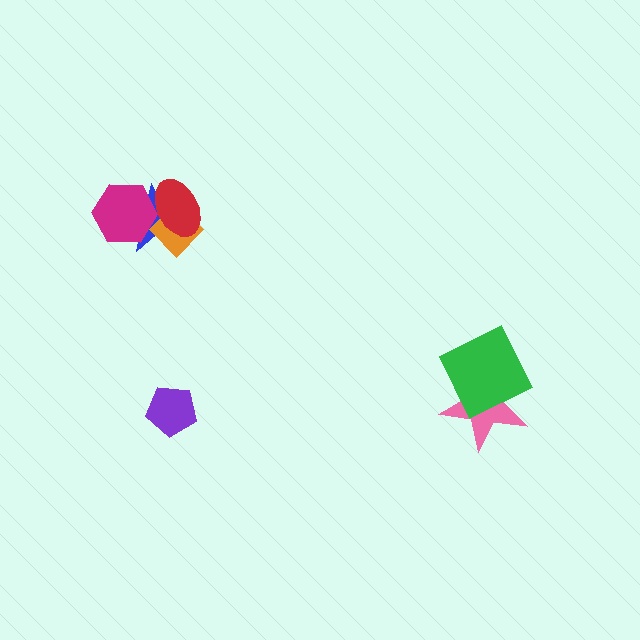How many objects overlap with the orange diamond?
2 objects overlap with the orange diamond.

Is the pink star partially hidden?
Yes, it is partially covered by another shape.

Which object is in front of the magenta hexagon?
The red ellipse is in front of the magenta hexagon.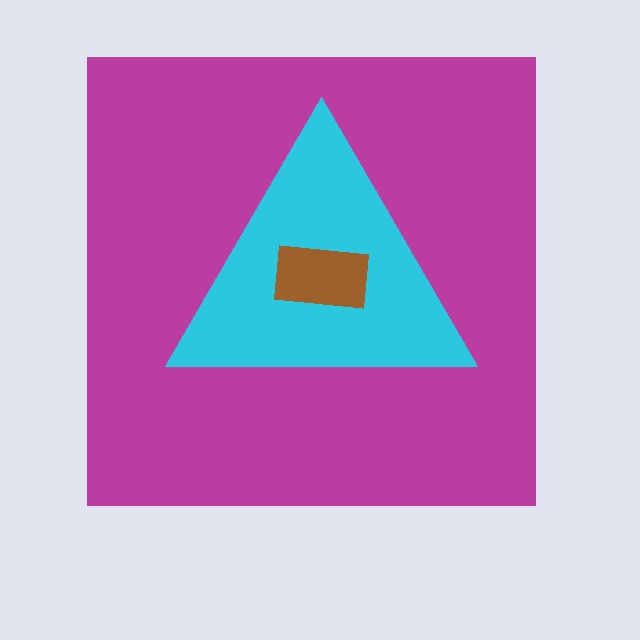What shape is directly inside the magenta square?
The cyan triangle.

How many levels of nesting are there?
3.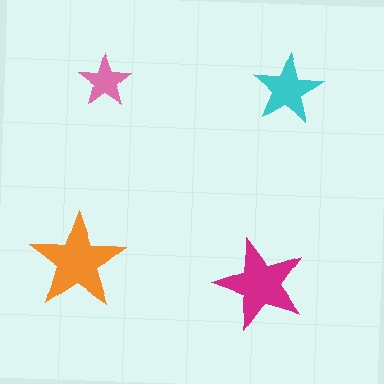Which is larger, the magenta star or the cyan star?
The magenta one.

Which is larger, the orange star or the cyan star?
The orange one.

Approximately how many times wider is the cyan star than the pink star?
About 1.5 times wider.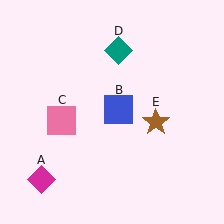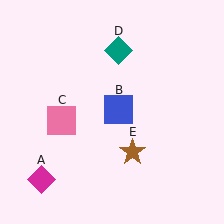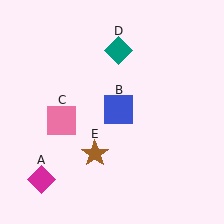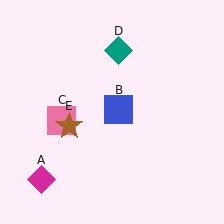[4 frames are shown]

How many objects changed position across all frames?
1 object changed position: brown star (object E).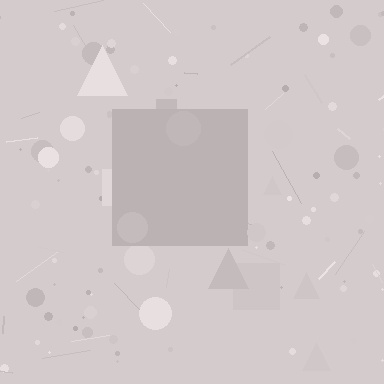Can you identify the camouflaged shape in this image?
The camouflaged shape is a square.